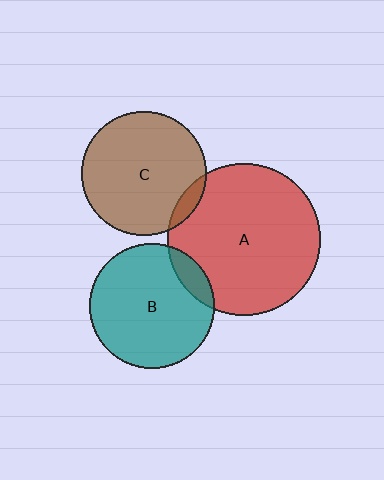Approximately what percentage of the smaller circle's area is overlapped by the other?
Approximately 5%.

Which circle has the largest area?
Circle A (red).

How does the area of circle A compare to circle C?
Approximately 1.5 times.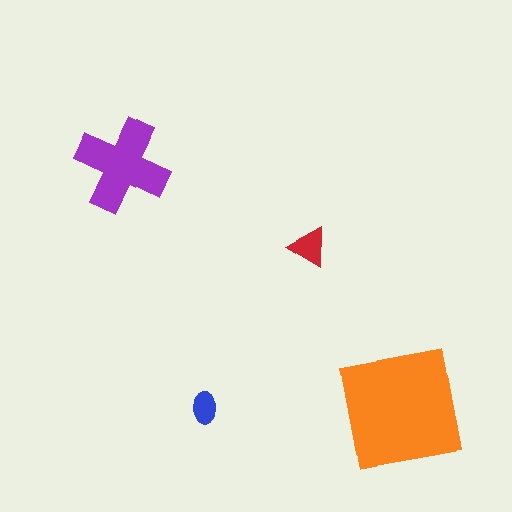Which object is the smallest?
The blue ellipse.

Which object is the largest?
The orange square.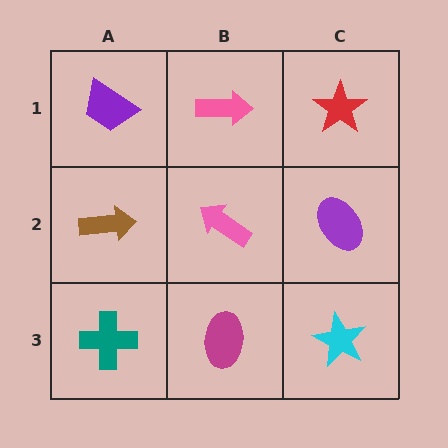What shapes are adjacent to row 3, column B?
A pink arrow (row 2, column B), a teal cross (row 3, column A), a cyan star (row 3, column C).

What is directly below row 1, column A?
A brown arrow.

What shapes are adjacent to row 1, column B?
A pink arrow (row 2, column B), a purple trapezoid (row 1, column A), a red star (row 1, column C).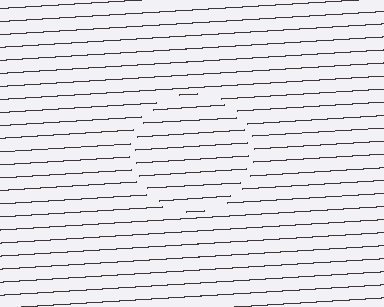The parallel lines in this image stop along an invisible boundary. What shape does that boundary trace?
An illusory circle. The interior of the shape contains the same grating, shifted by half a period — the contour is defined by the phase discontinuity where line-ends from the inner and outer gratings abut.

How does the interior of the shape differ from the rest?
The interior of the shape contains the same grating, shifted by half a period — the contour is defined by the phase discontinuity where line-ends from the inner and outer gratings abut.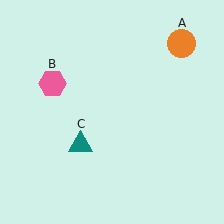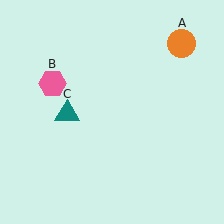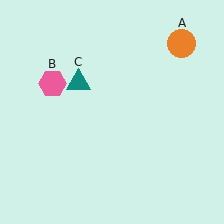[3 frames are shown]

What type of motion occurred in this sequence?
The teal triangle (object C) rotated clockwise around the center of the scene.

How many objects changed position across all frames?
1 object changed position: teal triangle (object C).